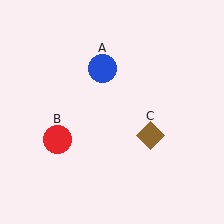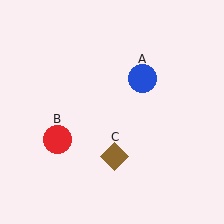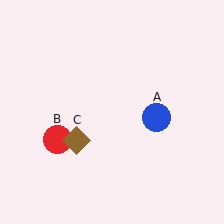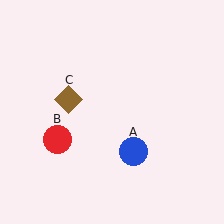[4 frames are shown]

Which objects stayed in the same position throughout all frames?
Red circle (object B) remained stationary.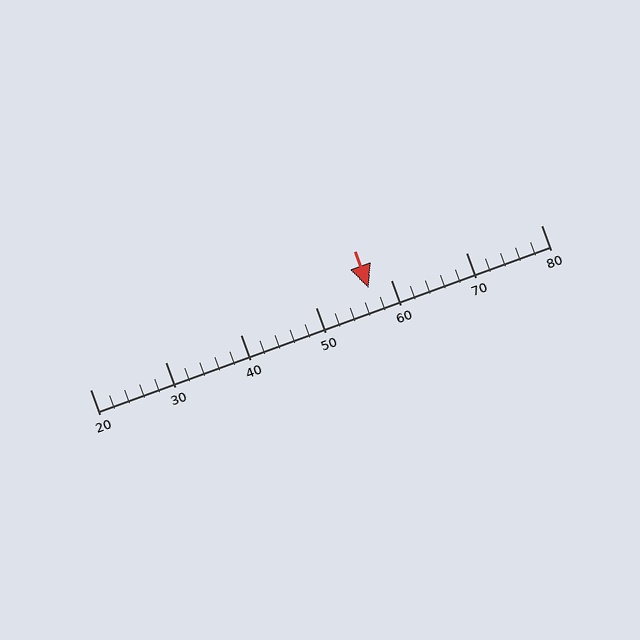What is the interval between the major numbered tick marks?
The major tick marks are spaced 10 units apart.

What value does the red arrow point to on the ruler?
The red arrow points to approximately 57.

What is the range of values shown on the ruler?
The ruler shows values from 20 to 80.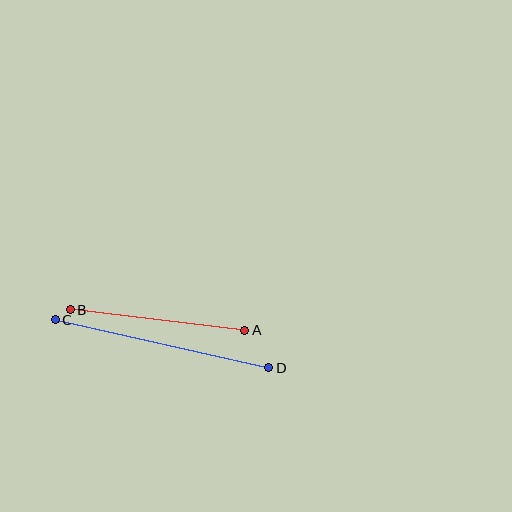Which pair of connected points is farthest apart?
Points C and D are farthest apart.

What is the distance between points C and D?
The distance is approximately 219 pixels.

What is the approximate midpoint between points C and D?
The midpoint is at approximately (162, 344) pixels.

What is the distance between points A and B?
The distance is approximately 176 pixels.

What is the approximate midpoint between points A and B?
The midpoint is at approximately (158, 320) pixels.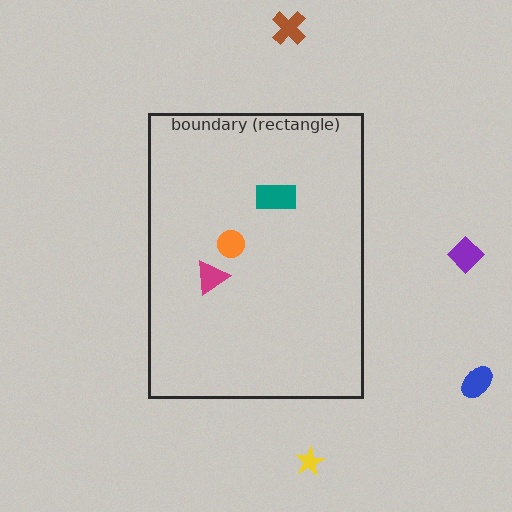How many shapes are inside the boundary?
3 inside, 4 outside.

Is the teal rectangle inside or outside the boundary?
Inside.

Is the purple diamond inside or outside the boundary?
Outside.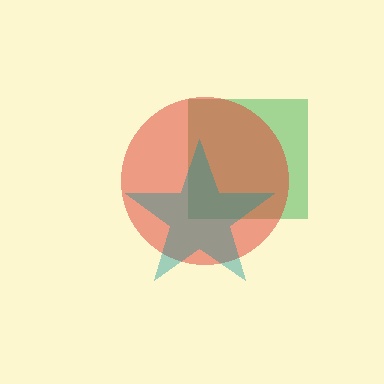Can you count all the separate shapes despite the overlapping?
Yes, there are 3 separate shapes.